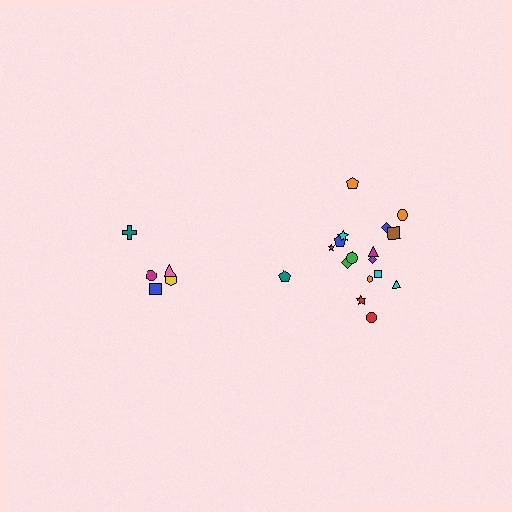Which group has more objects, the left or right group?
The right group.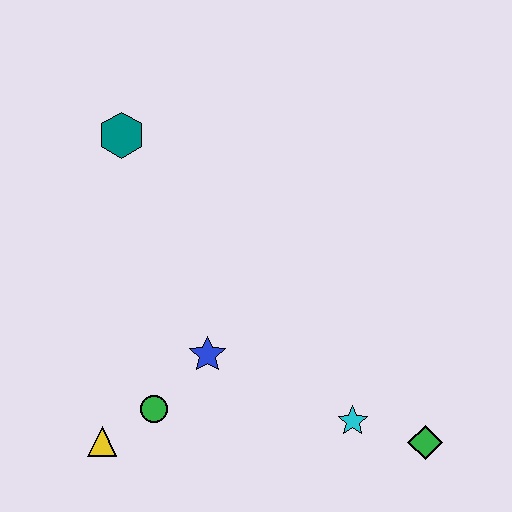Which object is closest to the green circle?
The yellow triangle is closest to the green circle.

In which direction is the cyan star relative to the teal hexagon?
The cyan star is below the teal hexagon.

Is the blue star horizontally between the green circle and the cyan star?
Yes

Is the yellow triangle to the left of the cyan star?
Yes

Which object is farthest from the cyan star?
The teal hexagon is farthest from the cyan star.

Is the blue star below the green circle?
No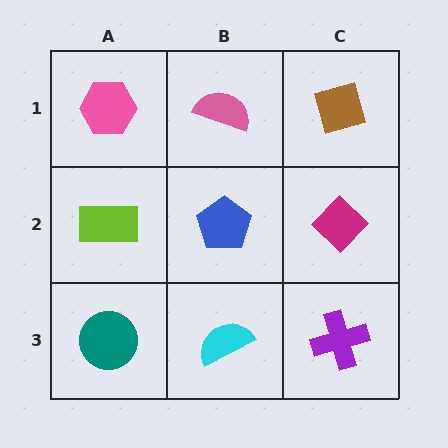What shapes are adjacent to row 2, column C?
A brown square (row 1, column C), a purple cross (row 3, column C), a blue pentagon (row 2, column B).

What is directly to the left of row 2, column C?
A blue pentagon.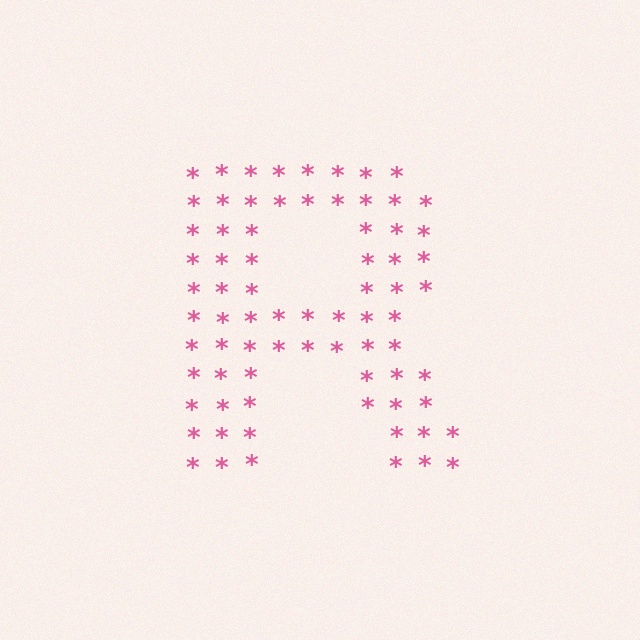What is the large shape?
The large shape is the letter R.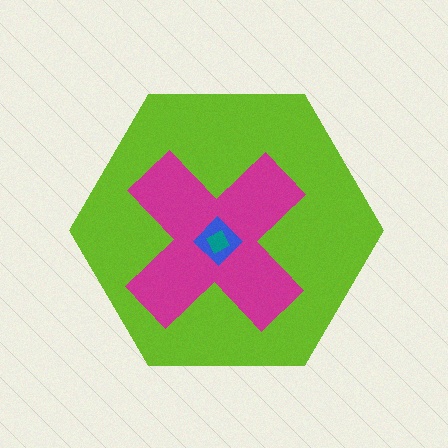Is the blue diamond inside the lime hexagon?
Yes.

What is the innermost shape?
The teal diamond.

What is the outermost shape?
The lime hexagon.